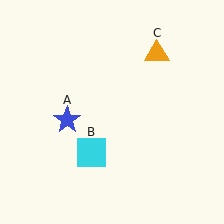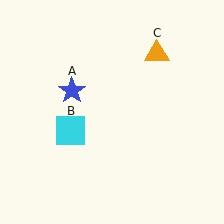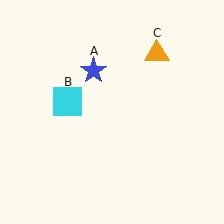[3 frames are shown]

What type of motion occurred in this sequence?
The blue star (object A), cyan square (object B) rotated clockwise around the center of the scene.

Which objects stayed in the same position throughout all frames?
Orange triangle (object C) remained stationary.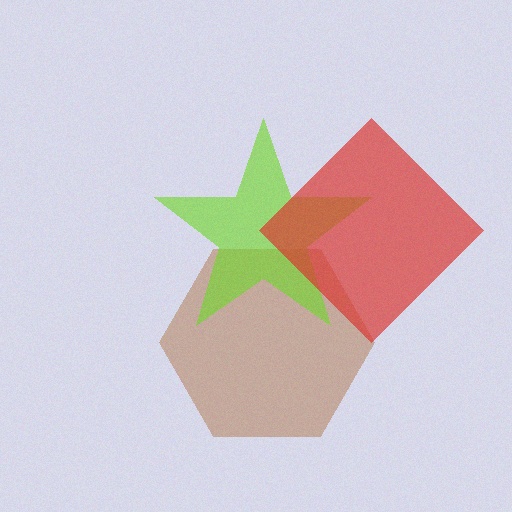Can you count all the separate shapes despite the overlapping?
Yes, there are 3 separate shapes.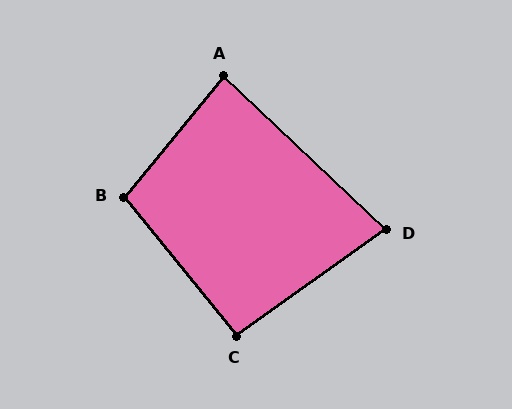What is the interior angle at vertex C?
Approximately 94 degrees (approximately right).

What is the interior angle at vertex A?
Approximately 86 degrees (approximately right).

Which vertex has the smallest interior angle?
D, at approximately 79 degrees.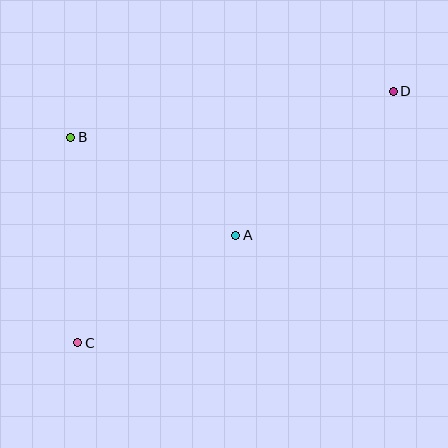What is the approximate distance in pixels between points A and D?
The distance between A and D is approximately 213 pixels.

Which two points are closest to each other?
Points A and C are closest to each other.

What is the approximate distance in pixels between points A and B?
The distance between A and B is approximately 192 pixels.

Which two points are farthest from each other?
Points C and D are farthest from each other.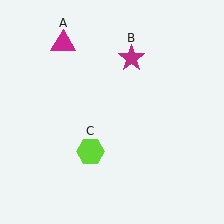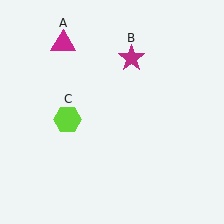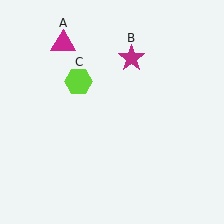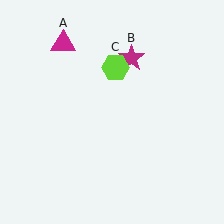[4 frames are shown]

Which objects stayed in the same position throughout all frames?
Magenta triangle (object A) and magenta star (object B) remained stationary.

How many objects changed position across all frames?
1 object changed position: lime hexagon (object C).